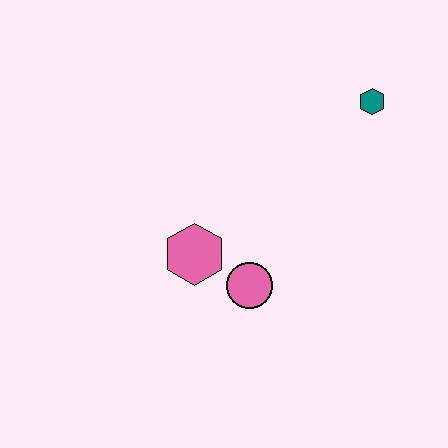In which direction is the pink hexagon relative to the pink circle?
The pink hexagon is to the left of the pink circle.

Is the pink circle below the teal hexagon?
Yes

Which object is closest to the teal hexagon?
The pink circle is closest to the teal hexagon.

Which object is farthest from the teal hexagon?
The pink hexagon is farthest from the teal hexagon.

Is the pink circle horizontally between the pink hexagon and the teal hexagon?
Yes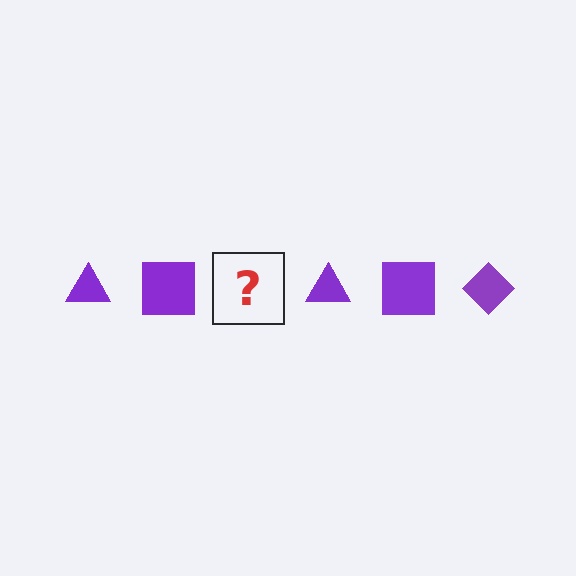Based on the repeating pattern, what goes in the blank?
The blank should be a purple diamond.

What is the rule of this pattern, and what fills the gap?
The rule is that the pattern cycles through triangle, square, diamond shapes in purple. The gap should be filled with a purple diamond.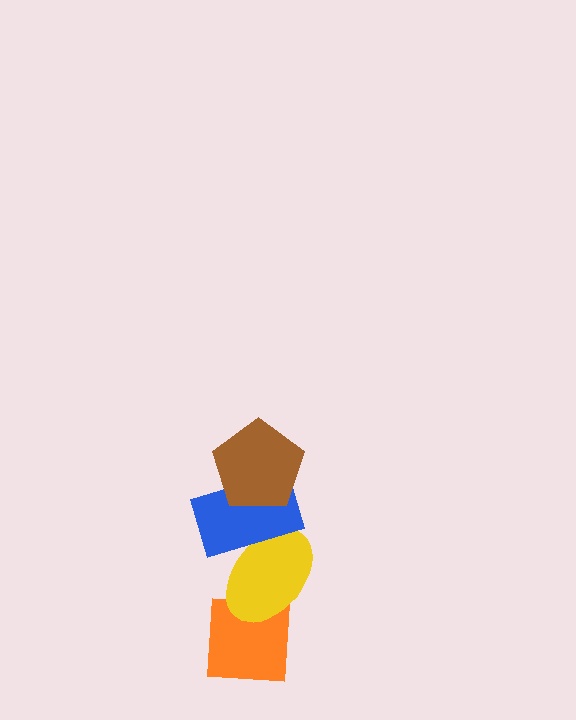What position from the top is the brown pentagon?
The brown pentagon is 1st from the top.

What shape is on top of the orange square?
The yellow ellipse is on top of the orange square.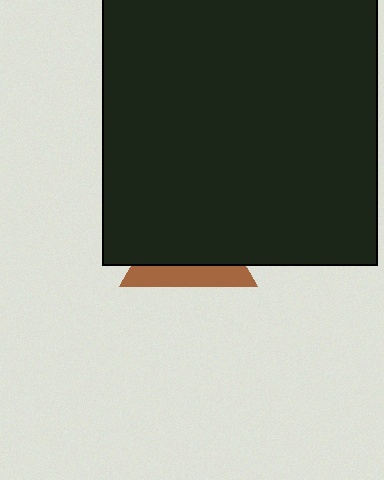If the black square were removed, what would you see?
You would see the complete brown triangle.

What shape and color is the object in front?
The object in front is a black square.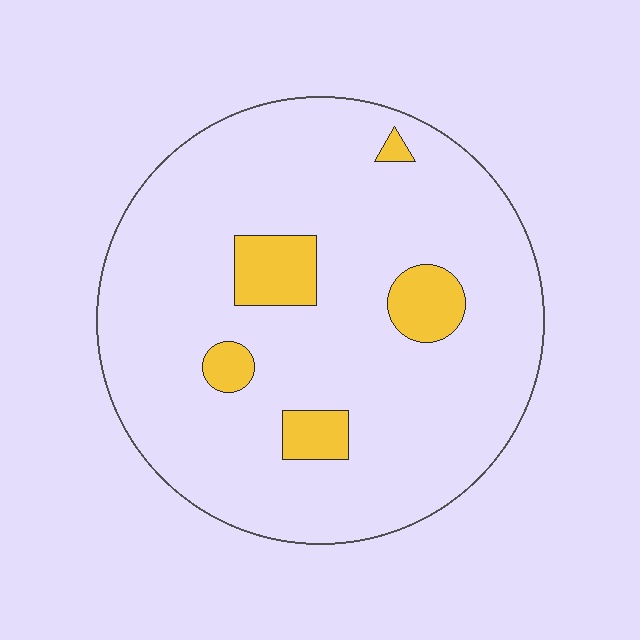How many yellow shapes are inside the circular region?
5.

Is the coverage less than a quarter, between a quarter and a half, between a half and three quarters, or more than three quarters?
Less than a quarter.